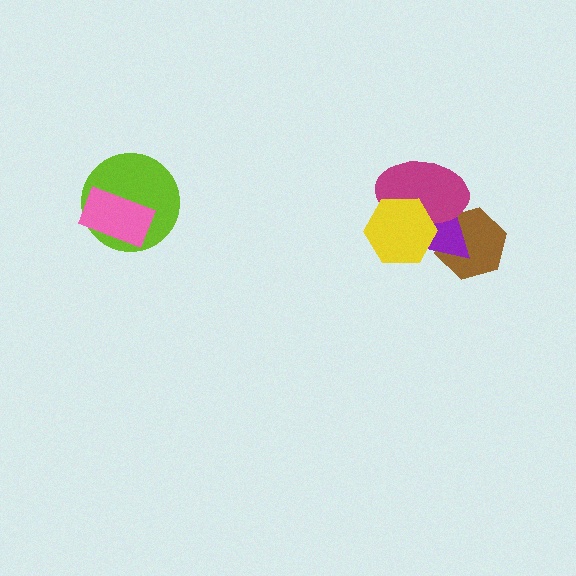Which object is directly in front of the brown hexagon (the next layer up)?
The purple triangle is directly in front of the brown hexagon.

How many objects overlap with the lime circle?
1 object overlaps with the lime circle.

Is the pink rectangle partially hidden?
No, no other shape covers it.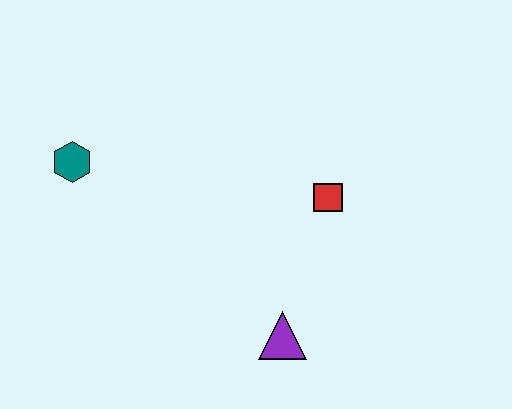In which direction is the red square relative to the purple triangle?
The red square is above the purple triangle.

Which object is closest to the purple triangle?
The red square is closest to the purple triangle.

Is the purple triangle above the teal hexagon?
No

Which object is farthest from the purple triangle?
The teal hexagon is farthest from the purple triangle.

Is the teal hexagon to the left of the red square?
Yes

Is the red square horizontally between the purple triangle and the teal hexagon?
No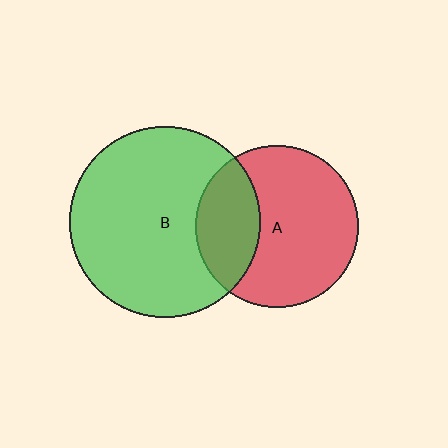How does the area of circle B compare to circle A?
Approximately 1.4 times.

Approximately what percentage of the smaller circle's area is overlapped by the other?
Approximately 30%.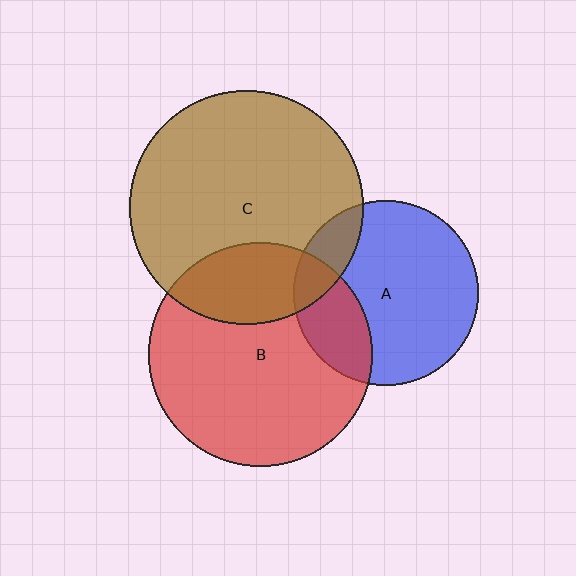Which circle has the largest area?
Circle C (brown).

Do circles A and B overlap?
Yes.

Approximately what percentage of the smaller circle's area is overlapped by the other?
Approximately 25%.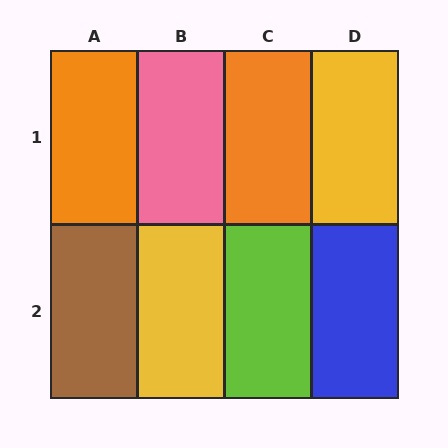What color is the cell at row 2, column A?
Brown.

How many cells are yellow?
2 cells are yellow.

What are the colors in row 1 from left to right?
Orange, pink, orange, yellow.